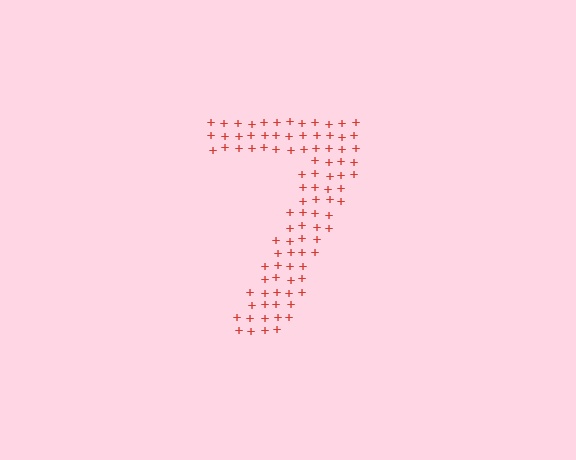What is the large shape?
The large shape is the digit 7.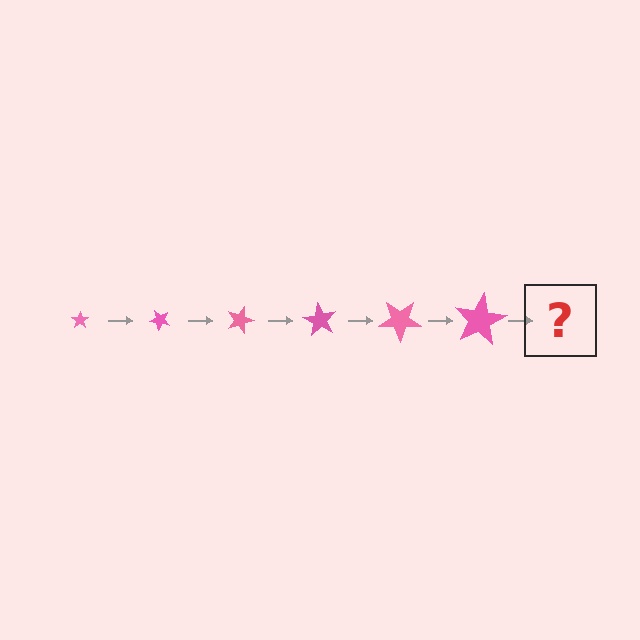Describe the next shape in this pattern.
It should be a star, larger than the previous one and rotated 270 degrees from the start.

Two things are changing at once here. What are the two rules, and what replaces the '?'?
The two rules are that the star grows larger each step and it rotates 45 degrees each step. The '?' should be a star, larger than the previous one and rotated 270 degrees from the start.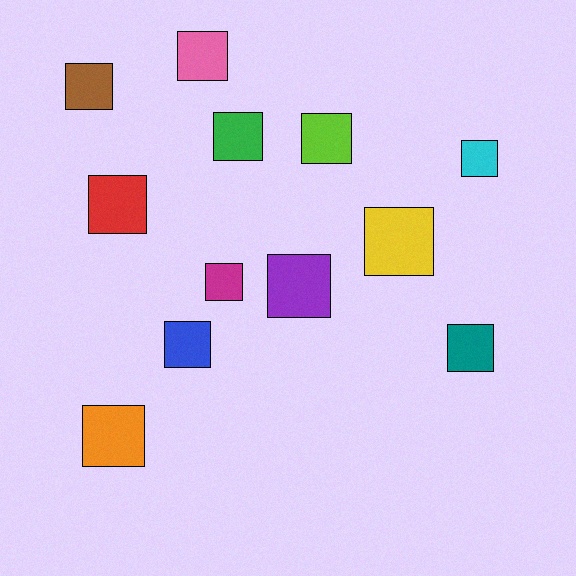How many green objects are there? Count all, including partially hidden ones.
There is 1 green object.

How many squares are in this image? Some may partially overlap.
There are 12 squares.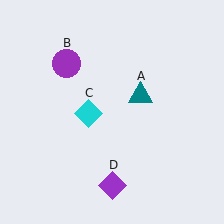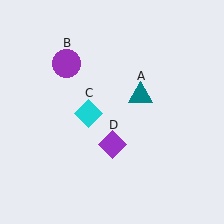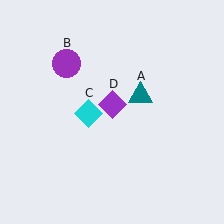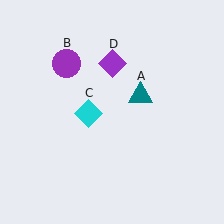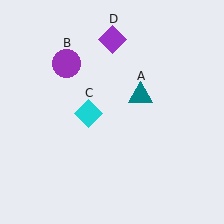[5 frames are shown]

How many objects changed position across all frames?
1 object changed position: purple diamond (object D).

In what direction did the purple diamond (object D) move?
The purple diamond (object D) moved up.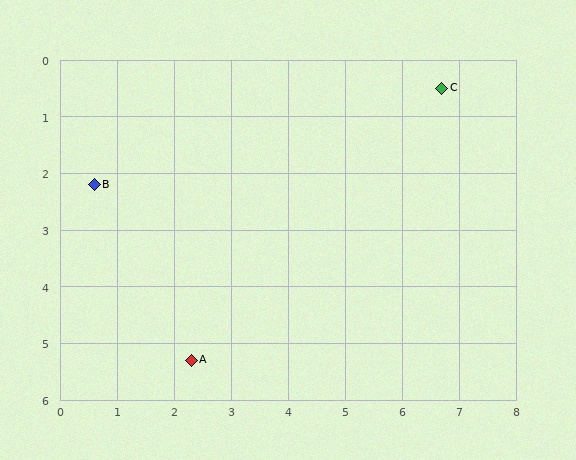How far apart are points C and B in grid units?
Points C and B are about 6.3 grid units apart.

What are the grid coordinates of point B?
Point B is at approximately (0.6, 2.2).